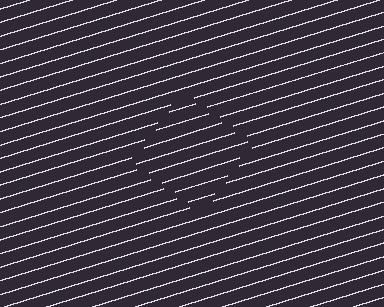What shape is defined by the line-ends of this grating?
An illusory square. The interior of the shape contains the same grating, shifted by half a period — the contour is defined by the phase discontinuity where line-ends from the inner and outer gratings abut.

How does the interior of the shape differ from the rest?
The interior of the shape contains the same grating, shifted by half a period — the contour is defined by the phase discontinuity where line-ends from the inner and outer gratings abut.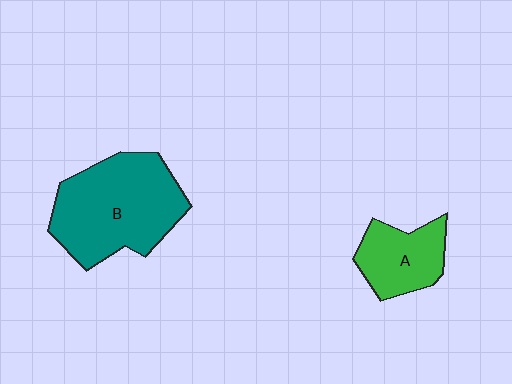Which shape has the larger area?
Shape B (teal).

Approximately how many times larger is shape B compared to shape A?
Approximately 2.0 times.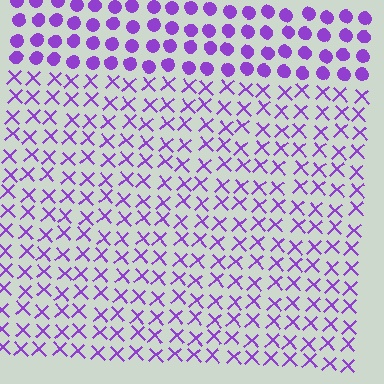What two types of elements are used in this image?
The image uses X marks inside the rectangle region and circles outside it.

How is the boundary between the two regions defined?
The boundary is defined by a change in element shape: X marks inside vs. circles outside. All elements share the same color and spacing.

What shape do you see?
I see a rectangle.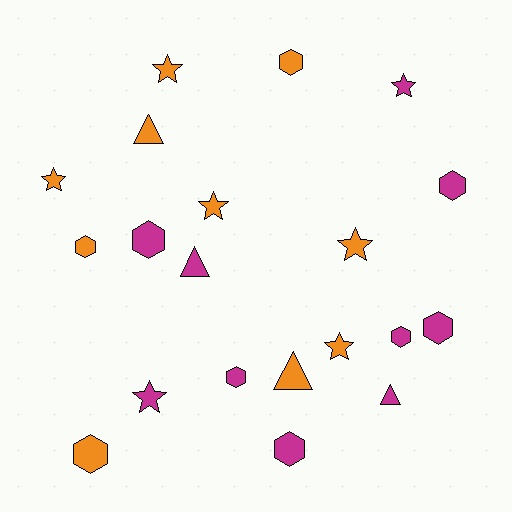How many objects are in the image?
There are 20 objects.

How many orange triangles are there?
There are 2 orange triangles.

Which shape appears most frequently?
Hexagon, with 9 objects.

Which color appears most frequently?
Orange, with 10 objects.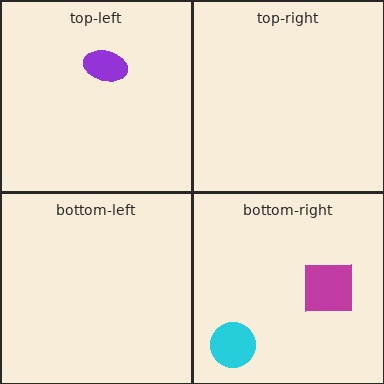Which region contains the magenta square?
The bottom-right region.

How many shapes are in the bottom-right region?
2.